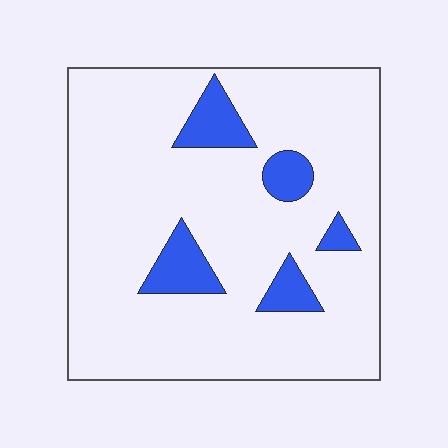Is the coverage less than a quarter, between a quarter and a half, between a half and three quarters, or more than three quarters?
Less than a quarter.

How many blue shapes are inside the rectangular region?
5.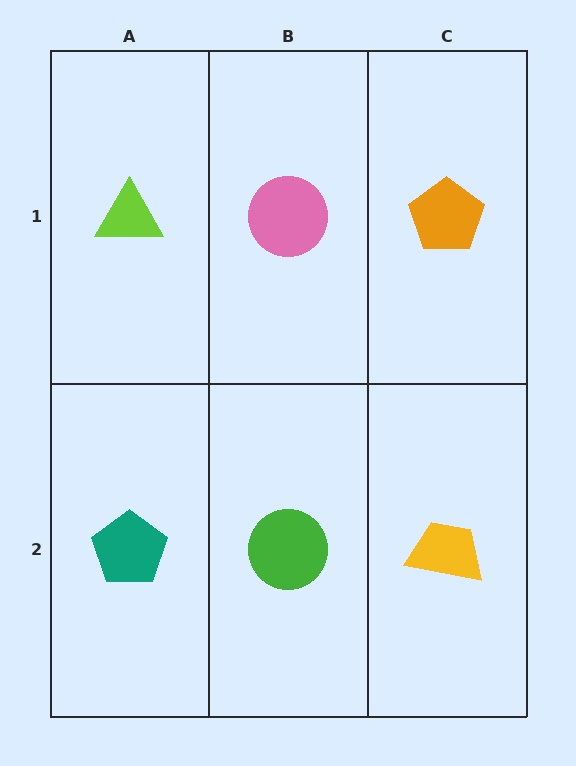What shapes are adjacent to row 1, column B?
A green circle (row 2, column B), a lime triangle (row 1, column A), an orange pentagon (row 1, column C).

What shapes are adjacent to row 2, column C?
An orange pentagon (row 1, column C), a green circle (row 2, column B).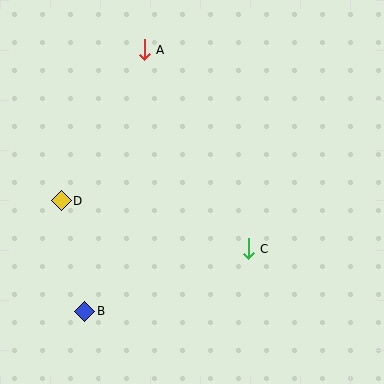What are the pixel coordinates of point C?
Point C is at (248, 249).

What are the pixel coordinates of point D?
Point D is at (61, 201).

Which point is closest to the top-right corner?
Point A is closest to the top-right corner.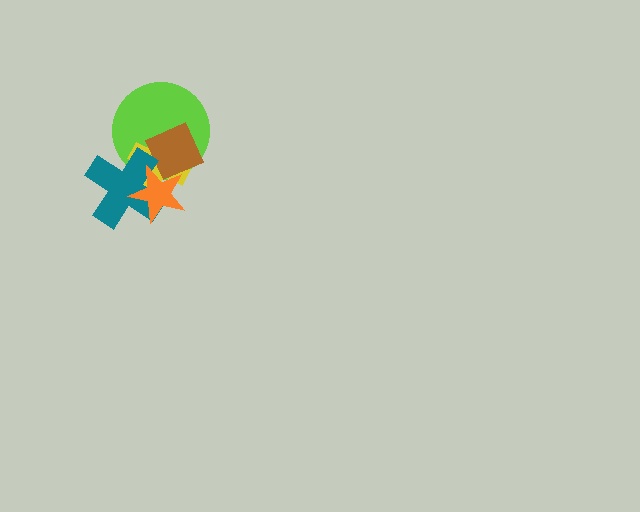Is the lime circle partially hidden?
Yes, it is partially covered by another shape.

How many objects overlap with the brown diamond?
4 objects overlap with the brown diamond.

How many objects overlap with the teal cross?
4 objects overlap with the teal cross.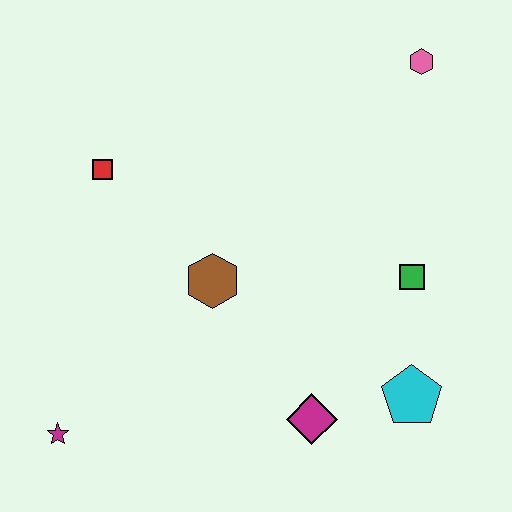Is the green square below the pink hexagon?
Yes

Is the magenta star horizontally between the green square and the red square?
No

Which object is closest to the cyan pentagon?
The magenta diamond is closest to the cyan pentagon.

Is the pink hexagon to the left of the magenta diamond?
No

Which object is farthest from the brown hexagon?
The pink hexagon is farthest from the brown hexagon.